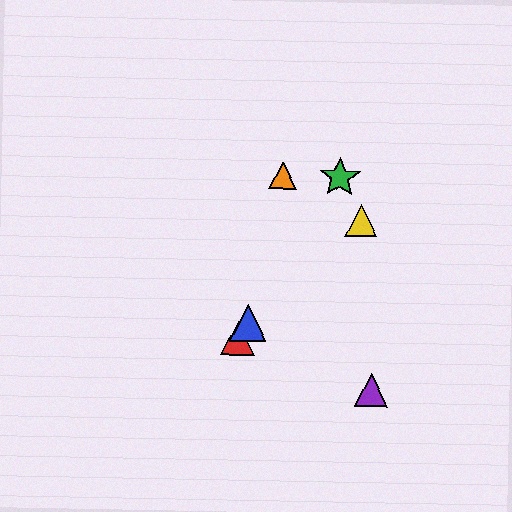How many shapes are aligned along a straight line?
3 shapes (the red triangle, the blue triangle, the green star) are aligned along a straight line.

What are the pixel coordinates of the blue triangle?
The blue triangle is at (248, 323).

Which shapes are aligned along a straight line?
The red triangle, the blue triangle, the green star are aligned along a straight line.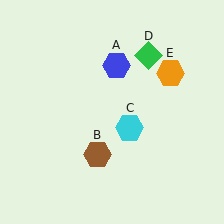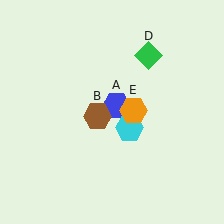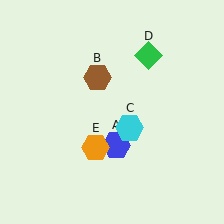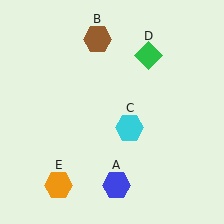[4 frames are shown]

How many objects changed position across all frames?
3 objects changed position: blue hexagon (object A), brown hexagon (object B), orange hexagon (object E).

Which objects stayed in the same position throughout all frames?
Cyan hexagon (object C) and green diamond (object D) remained stationary.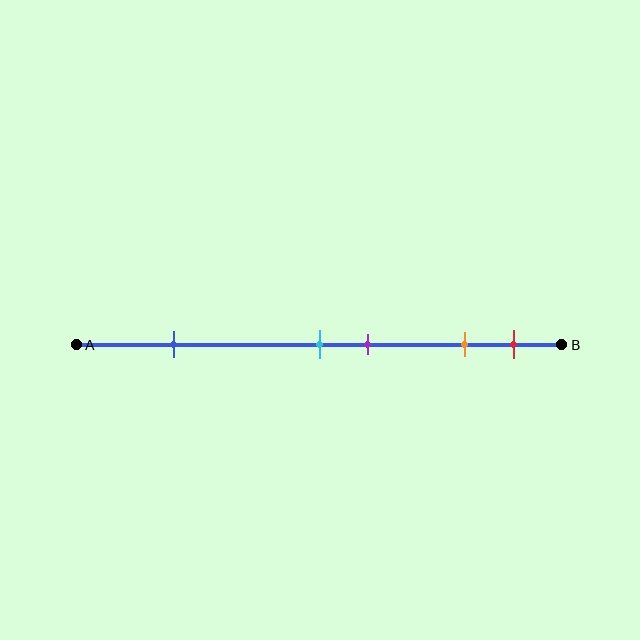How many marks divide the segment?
There are 5 marks dividing the segment.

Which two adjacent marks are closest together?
The cyan and purple marks are the closest adjacent pair.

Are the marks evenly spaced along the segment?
No, the marks are not evenly spaced.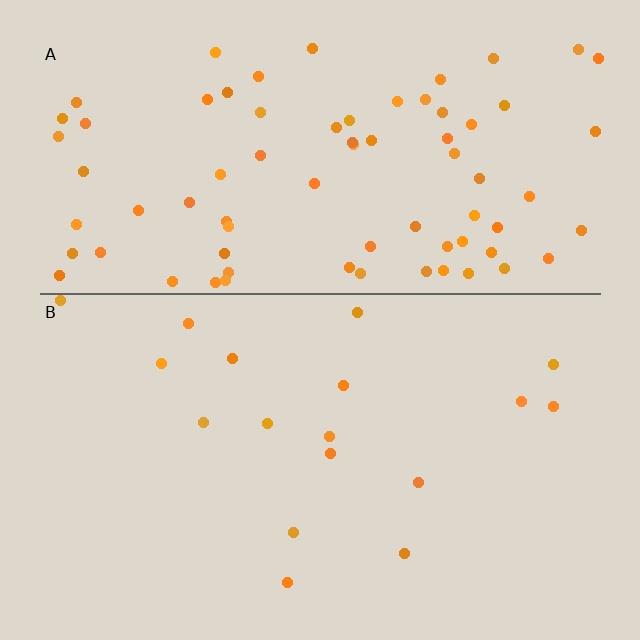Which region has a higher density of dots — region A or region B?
A (the top).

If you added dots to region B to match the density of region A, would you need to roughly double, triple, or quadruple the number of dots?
Approximately quadruple.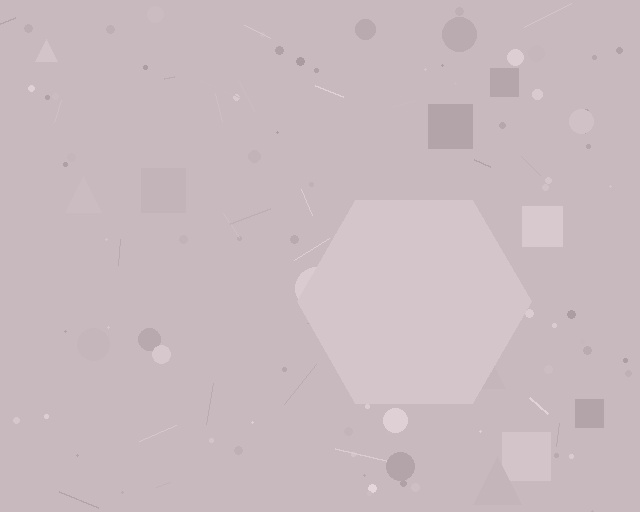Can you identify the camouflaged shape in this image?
The camouflaged shape is a hexagon.